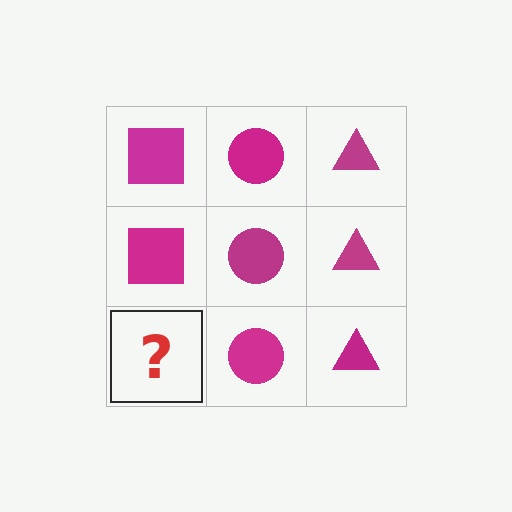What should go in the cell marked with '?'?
The missing cell should contain a magenta square.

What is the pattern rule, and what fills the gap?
The rule is that each column has a consistent shape. The gap should be filled with a magenta square.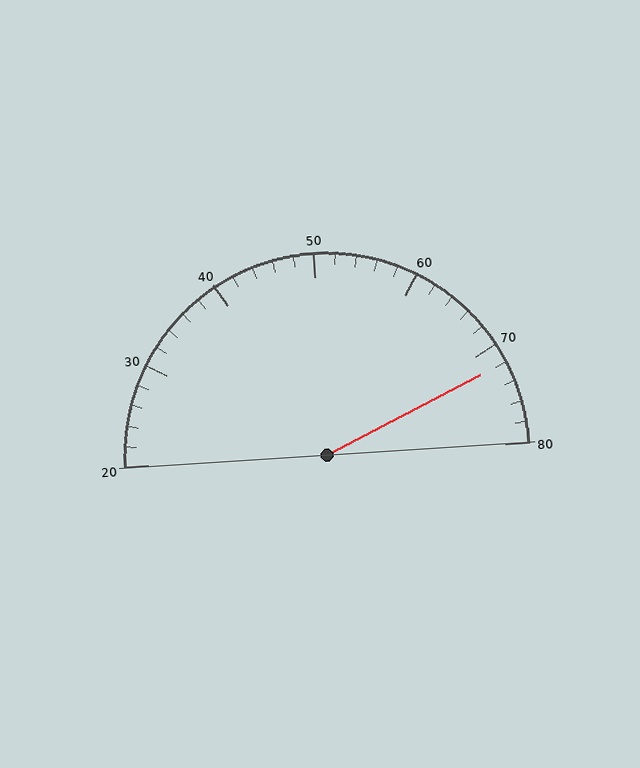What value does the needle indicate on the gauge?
The needle indicates approximately 72.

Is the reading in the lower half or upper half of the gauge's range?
The reading is in the upper half of the range (20 to 80).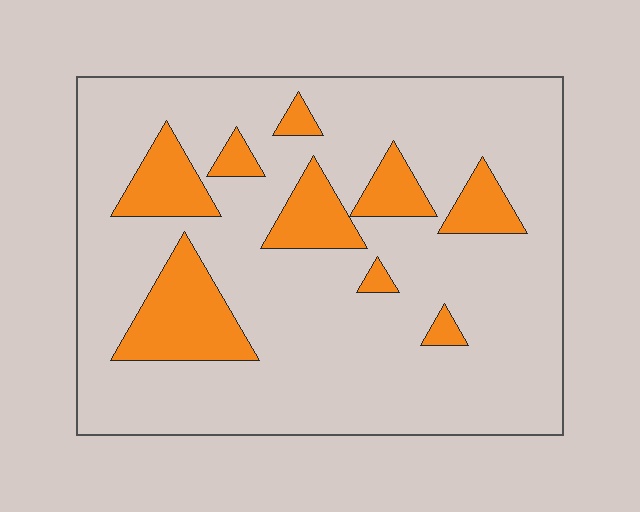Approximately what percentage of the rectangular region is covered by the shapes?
Approximately 20%.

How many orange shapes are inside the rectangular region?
9.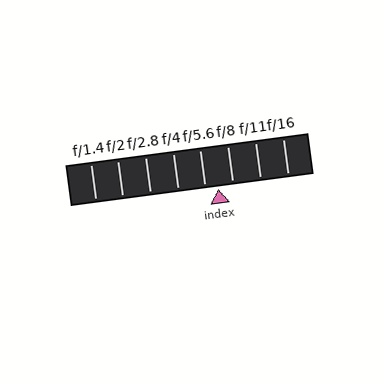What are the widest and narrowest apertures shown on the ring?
The widest aperture shown is f/1.4 and the narrowest is f/16.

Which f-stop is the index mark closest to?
The index mark is closest to f/5.6.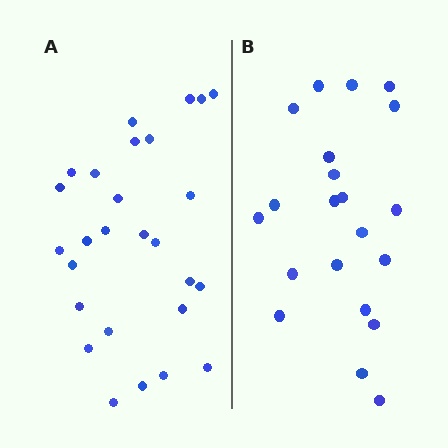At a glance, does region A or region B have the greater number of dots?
Region A (the left region) has more dots.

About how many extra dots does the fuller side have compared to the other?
Region A has about 6 more dots than region B.